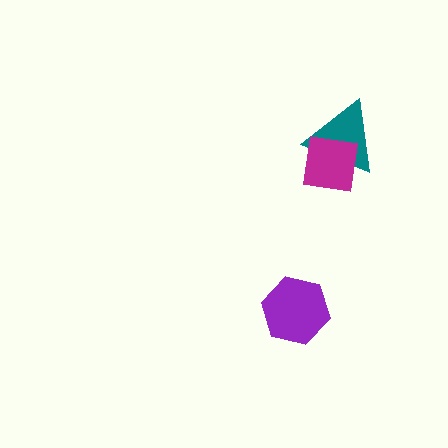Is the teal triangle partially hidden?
Yes, it is partially covered by another shape.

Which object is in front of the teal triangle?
The magenta square is in front of the teal triangle.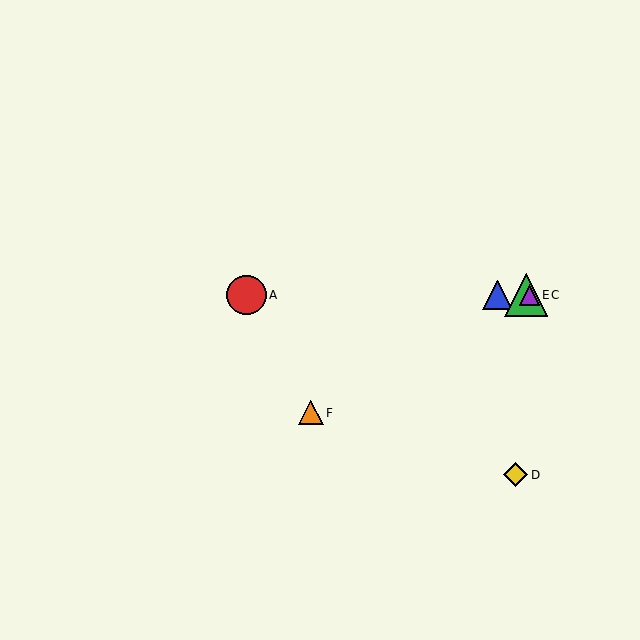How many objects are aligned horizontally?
4 objects (A, B, C, E) are aligned horizontally.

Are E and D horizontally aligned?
No, E is at y≈295 and D is at y≈475.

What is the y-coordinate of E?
Object E is at y≈295.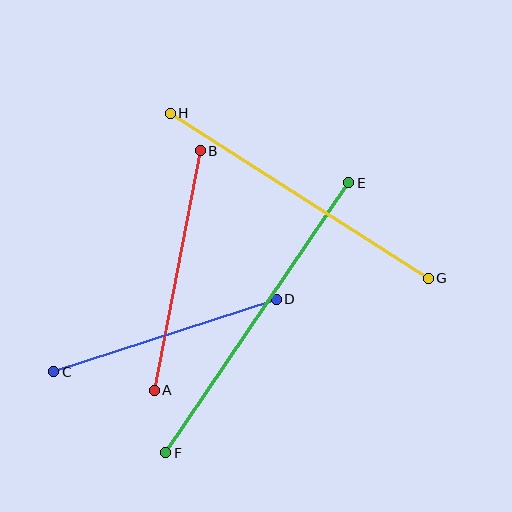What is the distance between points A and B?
The distance is approximately 244 pixels.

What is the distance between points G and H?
The distance is approximately 306 pixels.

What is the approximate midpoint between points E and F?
The midpoint is at approximately (257, 318) pixels.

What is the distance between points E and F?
The distance is approximately 326 pixels.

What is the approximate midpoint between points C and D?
The midpoint is at approximately (165, 335) pixels.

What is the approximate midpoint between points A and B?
The midpoint is at approximately (177, 271) pixels.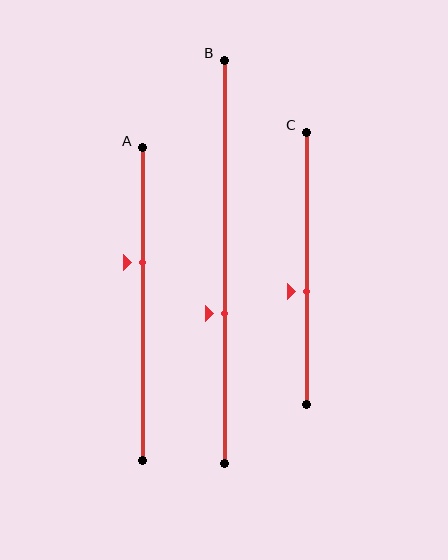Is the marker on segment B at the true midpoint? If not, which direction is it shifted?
No, the marker on segment B is shifted downward by about 13% of the segment length.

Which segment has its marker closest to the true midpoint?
Segment C has its marker closest to the true midpoint.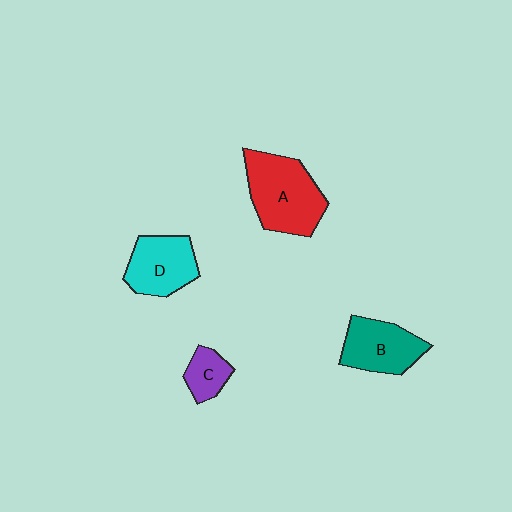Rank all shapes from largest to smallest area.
From largest to smallest: A (red), D (cyan), B (teal), C (purple).